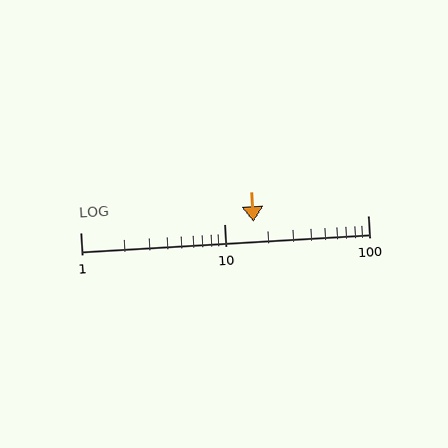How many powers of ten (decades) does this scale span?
The scale spans 2 decades, from 1 to 100.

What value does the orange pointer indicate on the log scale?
The pointer indicates approximately 16.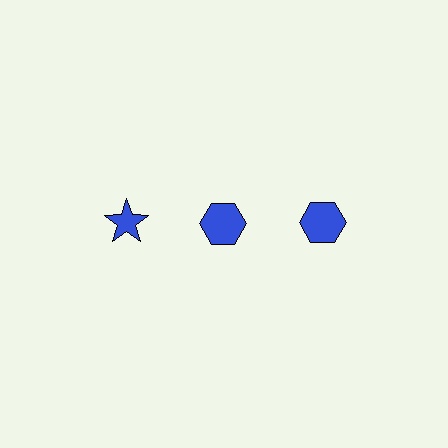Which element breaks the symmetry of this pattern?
The blue star in the top row, leftmost column breaks the symmetry. All other shapes are blue hexagons.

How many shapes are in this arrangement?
There are 3 shapes arranged in a grid pattern.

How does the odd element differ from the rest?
It has a different shape: star instead of hexagon.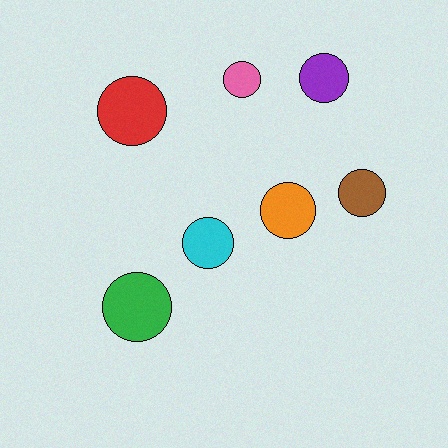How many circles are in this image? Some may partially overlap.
There are 7 circles.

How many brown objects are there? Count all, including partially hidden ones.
There is 1 brown object.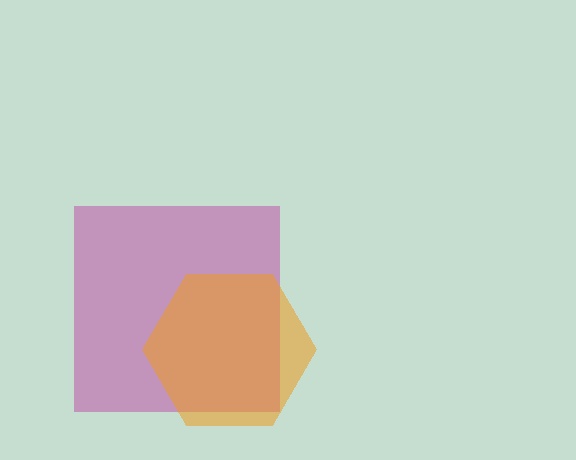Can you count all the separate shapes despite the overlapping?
Yes, there are 2 separate shapes.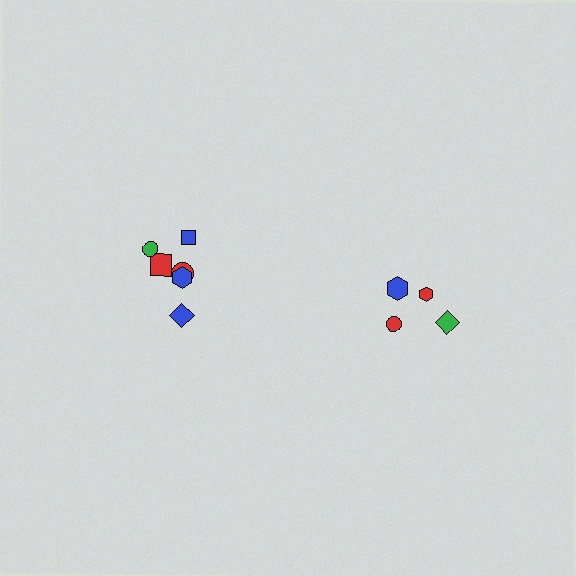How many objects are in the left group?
There are 6 objects.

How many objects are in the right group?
There are 4 objects.